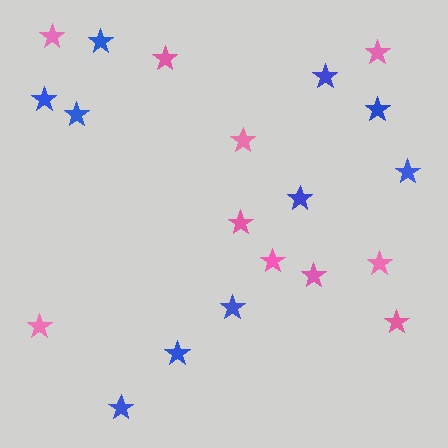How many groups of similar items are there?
There are 2 groups: one group of pink stars (10) and one group of blue stars (10).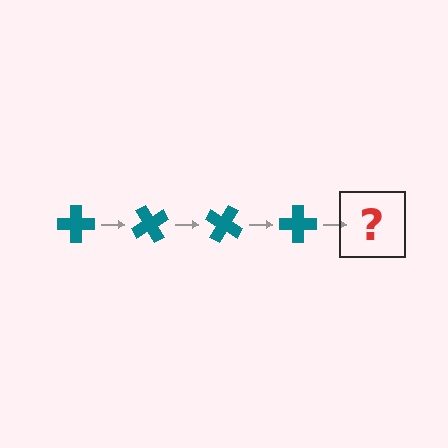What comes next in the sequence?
The next element should be a teal cross rotated 240 degrees.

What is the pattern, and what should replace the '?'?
The pattern is that the cross rotates 60 degrees each step. The '?' should be a teal cross rotated 240 degrees.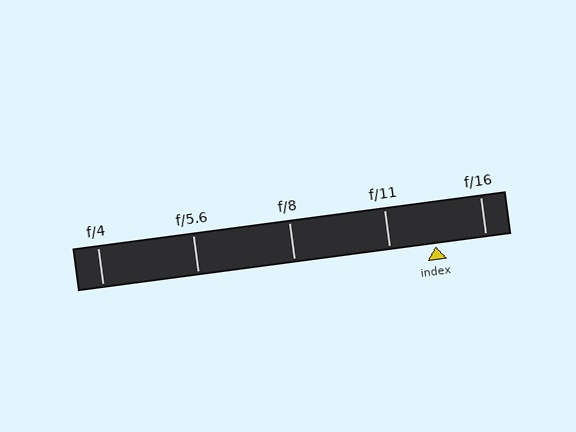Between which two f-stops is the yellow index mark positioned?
The index mark is between f/11 and f/16.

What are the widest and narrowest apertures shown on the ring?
The widest aperture shown is f/4 and the narrowest is f/16.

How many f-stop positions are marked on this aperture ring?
There are 5 f-stop positions marked.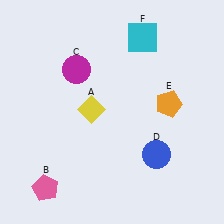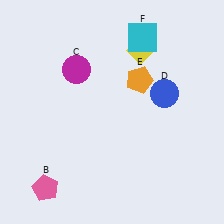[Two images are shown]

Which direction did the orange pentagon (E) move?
The orange pentagon (E) moved left.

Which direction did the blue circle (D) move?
The blue circle (D) moved up.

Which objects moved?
The objects that moved are: the yellow diamond (A), the blue circle (D), the orange pentagon (E).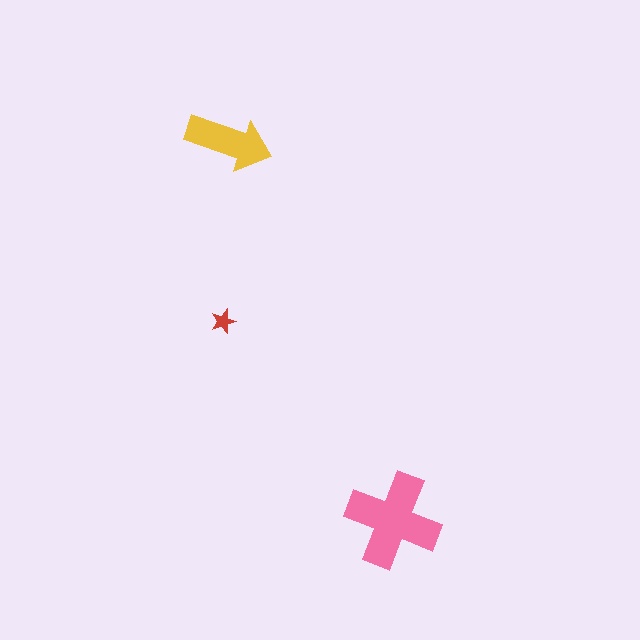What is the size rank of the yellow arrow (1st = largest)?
2nd.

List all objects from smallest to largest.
The red star, the yellow arrow, the pink cross.